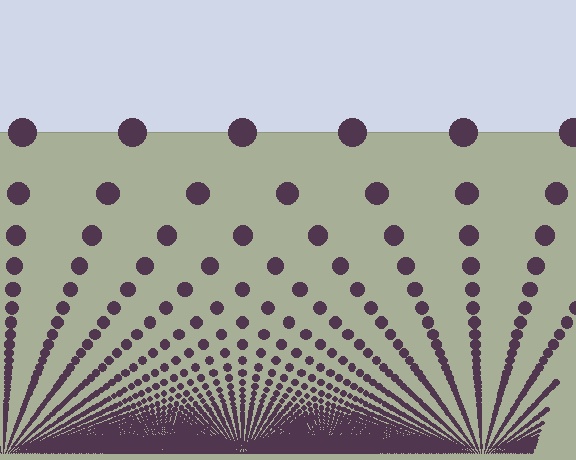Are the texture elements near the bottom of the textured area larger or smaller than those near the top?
Smaller. The gradient is inverted — elements near the bottom are smaller and denser.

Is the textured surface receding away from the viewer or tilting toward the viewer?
The surface appears to tilt toward the viewer. Texture elements get larger and sparser toward the top.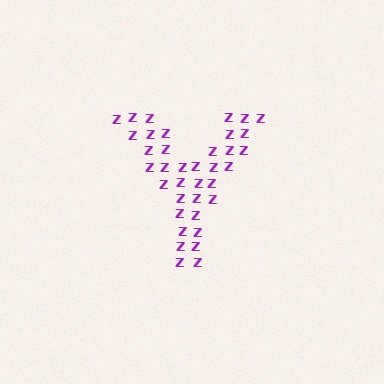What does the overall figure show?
The overall figure shows the letter Y.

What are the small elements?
The small elements are letter Z's.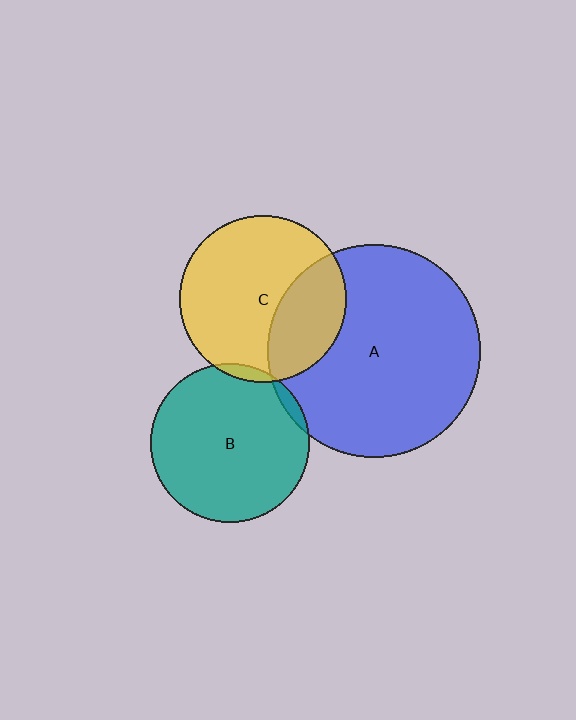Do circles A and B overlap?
Yes.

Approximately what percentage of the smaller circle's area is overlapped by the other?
Approximately 5%.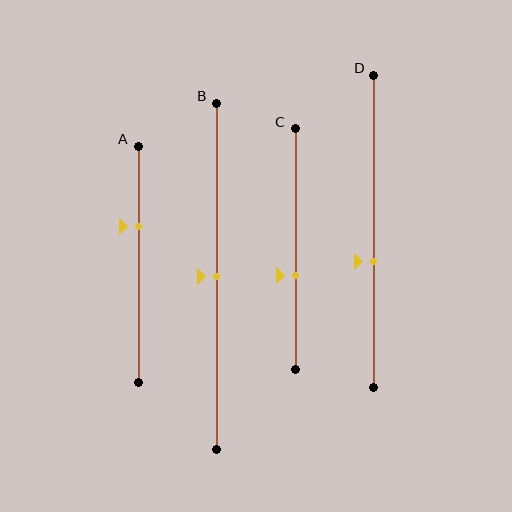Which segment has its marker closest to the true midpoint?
Segment B has its marker closest to the true midpoint.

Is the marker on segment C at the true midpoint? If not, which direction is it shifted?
No, the marker on segment C is shifted downward by about 11% of the segment length.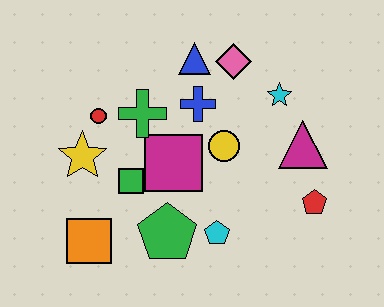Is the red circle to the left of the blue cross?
Yes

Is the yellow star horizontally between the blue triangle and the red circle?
No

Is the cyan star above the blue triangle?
No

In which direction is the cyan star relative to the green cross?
The cyan star is to the right of the green cross.